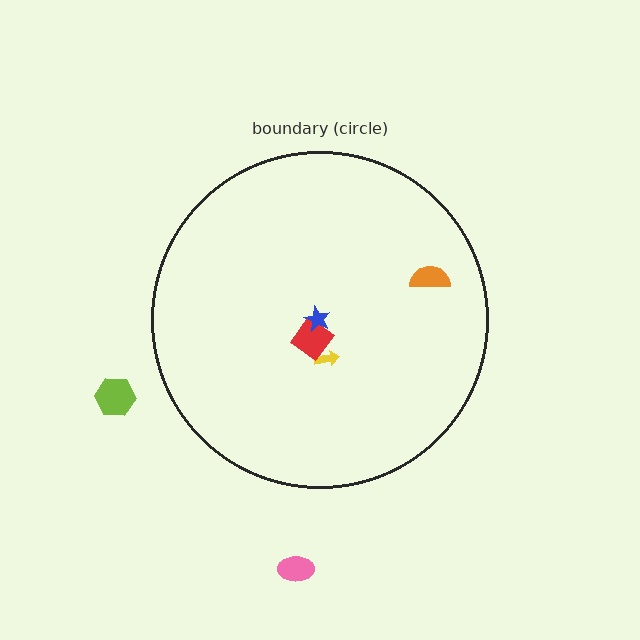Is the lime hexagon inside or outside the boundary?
Outside.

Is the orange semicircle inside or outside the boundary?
Inside.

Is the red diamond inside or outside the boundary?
Inside.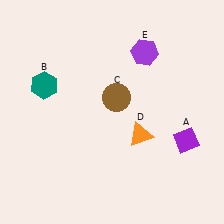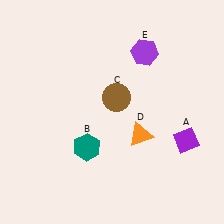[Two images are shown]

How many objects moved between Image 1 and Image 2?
1 object moved between the two images.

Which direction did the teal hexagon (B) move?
The teal hexagon (B) moved down.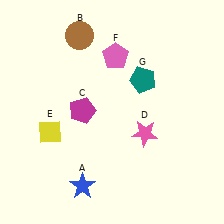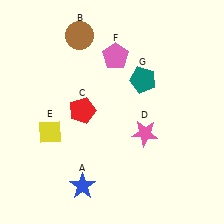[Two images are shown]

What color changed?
The pentagon (C) changed from magenta in Image 1 to red in Image 2.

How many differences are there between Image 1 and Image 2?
There is 1 difference between the two images.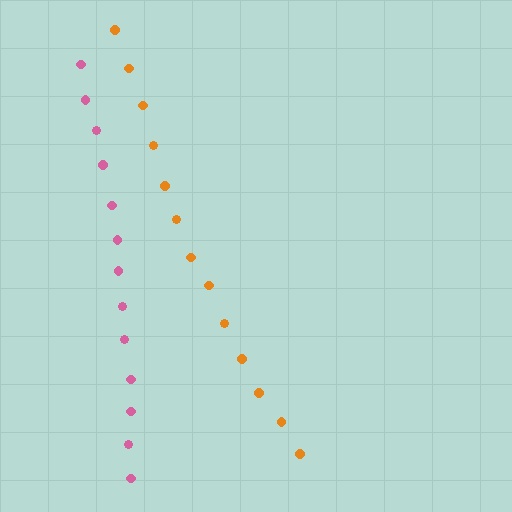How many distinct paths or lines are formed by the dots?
There are 2 distinct paths.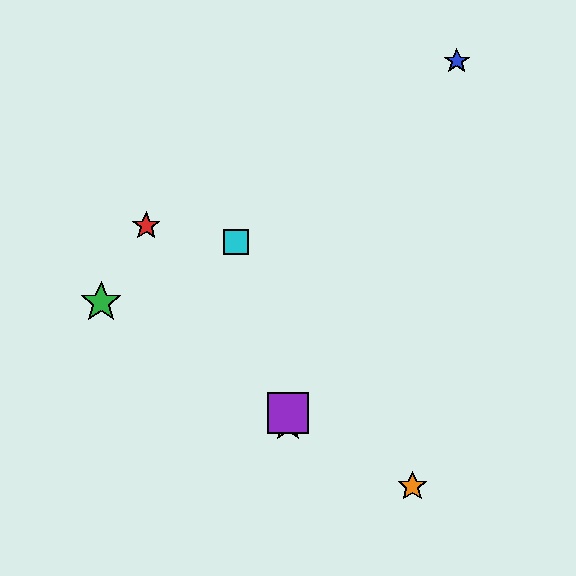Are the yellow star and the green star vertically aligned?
No, the yellow star is at x≈288 and the green star is at x≈101.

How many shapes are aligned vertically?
2 shapes (the yellow star, the purple square) are aligned vertically.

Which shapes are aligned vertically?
The yellow star, the purple square are aligned vertically.